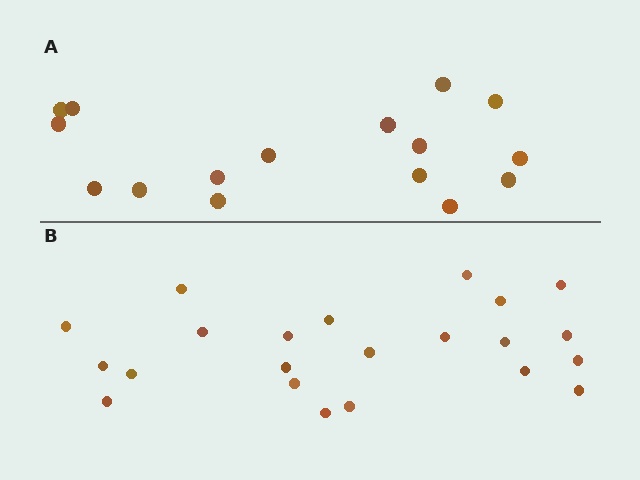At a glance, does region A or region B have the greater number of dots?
Region B (the bottom region) has more dots.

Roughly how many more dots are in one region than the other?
Region B has about 6 more dots than region A.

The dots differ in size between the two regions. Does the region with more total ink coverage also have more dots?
No. Region A has more total ink coverage because its dots are larger, but region B actually contains more individual dots. Total area can be misleading — the number of items is what matters here.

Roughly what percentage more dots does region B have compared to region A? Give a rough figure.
About 40% more.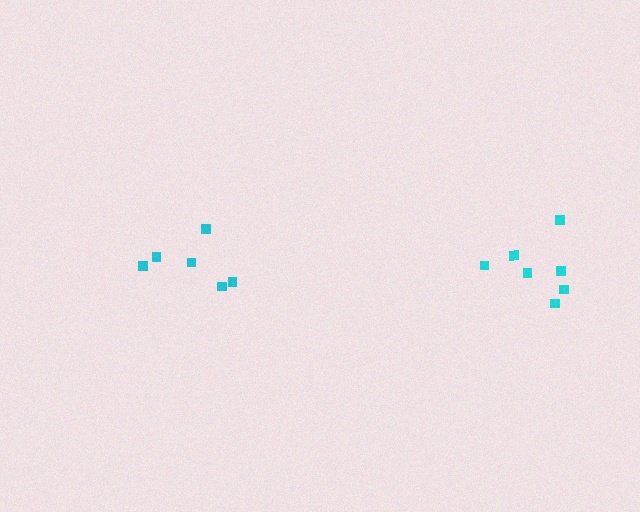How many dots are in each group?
Group 1: 7 dots, Group 2: 6 dots (13 total).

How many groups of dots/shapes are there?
There are 2 groups.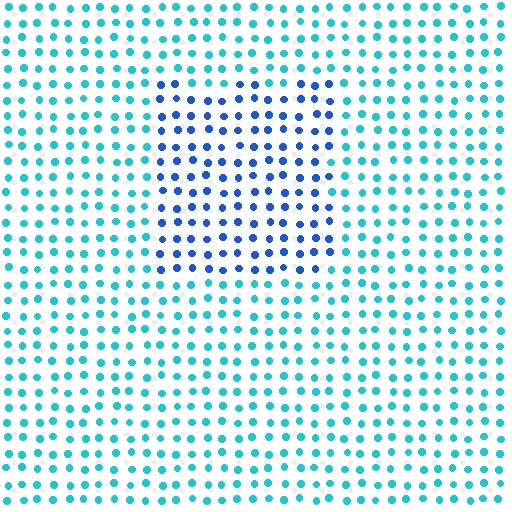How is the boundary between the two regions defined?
The boundary is defined purely by a slight shift in hue (about 40 degrees). Spacing, size, and orientation are identical on both sides.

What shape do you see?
I see a rectangle.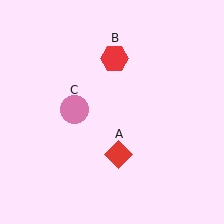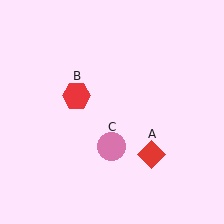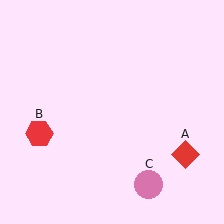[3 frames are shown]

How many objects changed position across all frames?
3 objects changed position: red diamond (object A), red hexagon (object B), pink circle (object C).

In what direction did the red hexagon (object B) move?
The red hexagon (object B) moved down and to the left.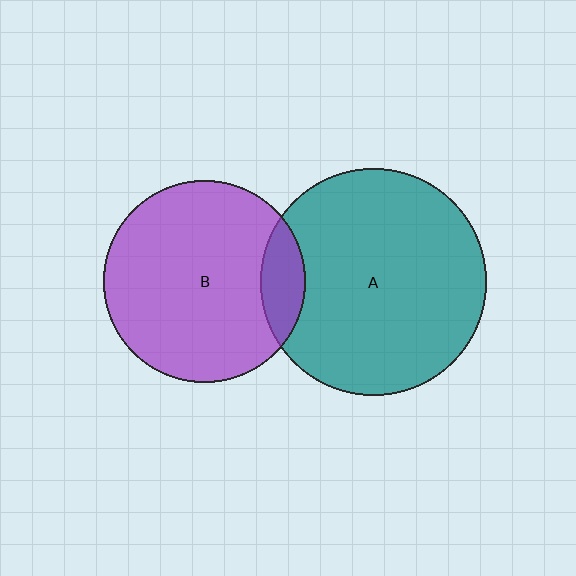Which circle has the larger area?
Circle A (teal).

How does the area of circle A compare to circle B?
Approximately 1.3 times.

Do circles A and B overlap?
Yes.